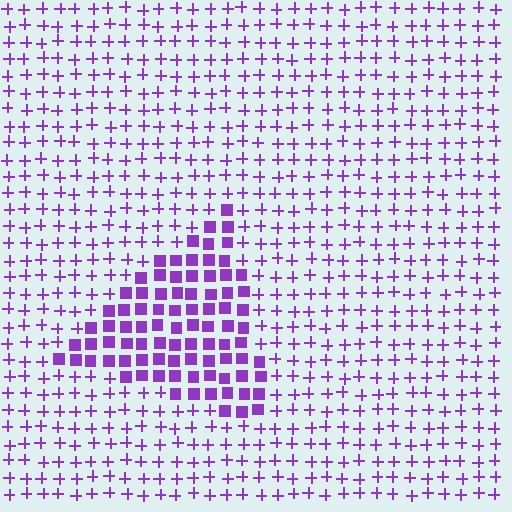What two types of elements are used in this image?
The image uses squares inside the triangle region and plus signs outside it.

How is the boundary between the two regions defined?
The boundary is defined by a change in element shape: squares inside vs. plus signs outside. All elements share the same color and spacing.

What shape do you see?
I see a triangle.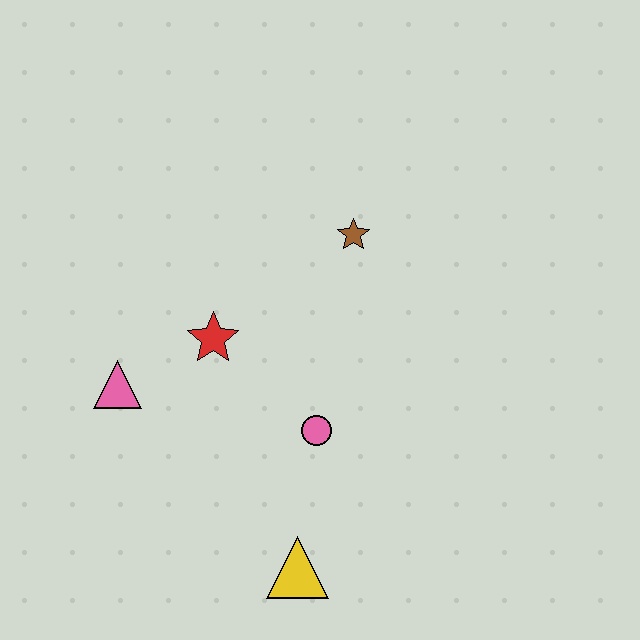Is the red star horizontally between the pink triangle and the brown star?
Yes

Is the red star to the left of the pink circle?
Yes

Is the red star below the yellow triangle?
No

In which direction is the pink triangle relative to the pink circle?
The pink triangle is to the left of the pink circle.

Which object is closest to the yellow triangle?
The pink circle is closest to the yellow triangle.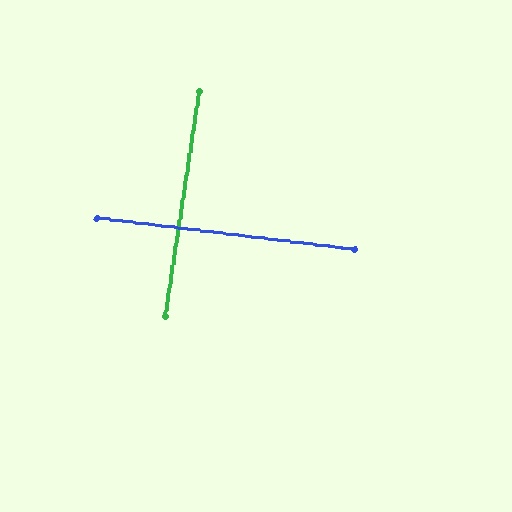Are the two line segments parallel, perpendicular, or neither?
Perpendicular — they meet at approximately 88°.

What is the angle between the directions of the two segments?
Approximately 88 degrees.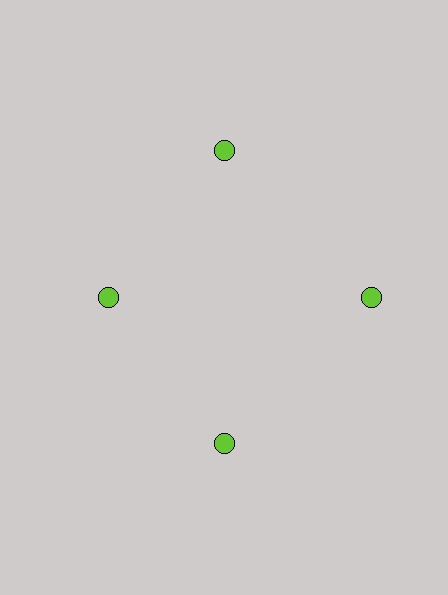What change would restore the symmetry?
The symmetry would be restored by moving it outward, back onto the ring so that all 4 circles sit at equal angles and equal distance from the center.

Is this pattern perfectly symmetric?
No. The 4 lime circles are arranged in a ring, but one element near the 9 o'clock position is pulled inward toward the center, breaking the 4-fold rotational symmetry.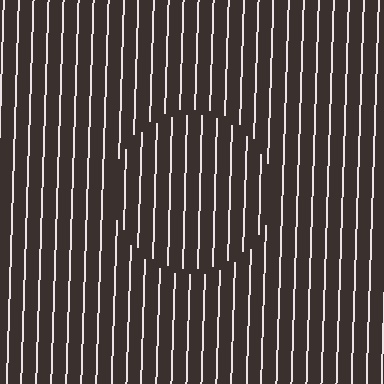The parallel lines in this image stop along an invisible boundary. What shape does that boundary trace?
An illusory circle. The interior of the shape contains the same grating, shifted by half a period — the contour is defined by the phase discontinuity where line-ends from the inner and outer gratings abut.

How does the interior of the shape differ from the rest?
The interior of the shape contains the same grating, shifted by half a period — the contour is defined by the phase discontinuity where line-ends from the inner and outer gratings abut.